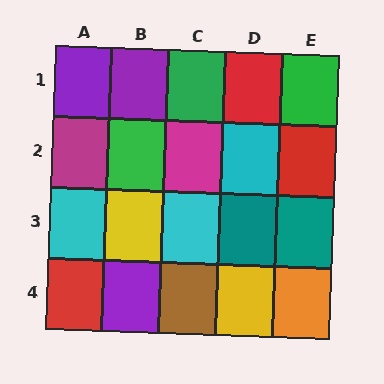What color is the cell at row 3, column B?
Yellow.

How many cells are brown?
1 cell is brown.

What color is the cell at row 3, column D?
Teal.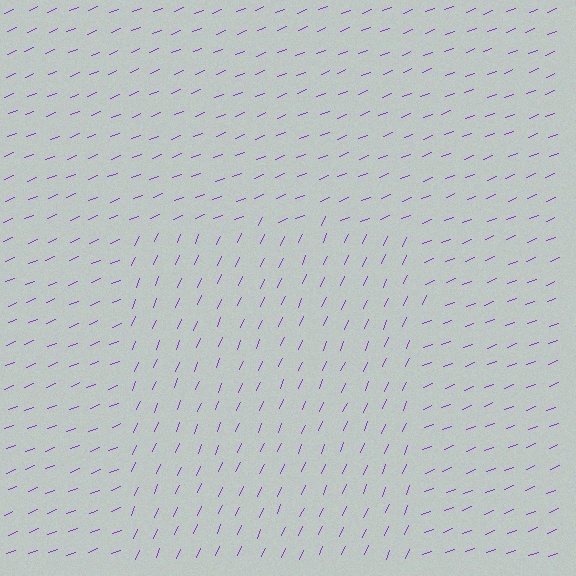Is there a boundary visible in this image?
Yes, there is a texture boundary formed by a change in line orientation.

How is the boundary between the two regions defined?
The boundary is defined purely by a change in line orientation (approximately 45 degrees difference). All lines are the same color and thickness.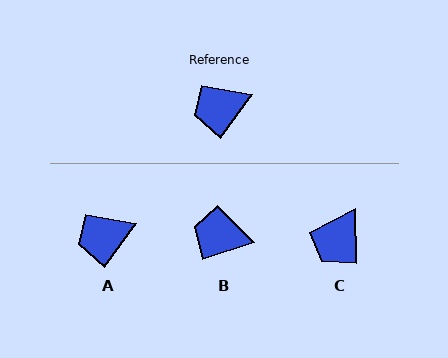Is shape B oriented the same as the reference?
No, it is off by about 35 degrees.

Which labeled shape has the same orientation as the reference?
A.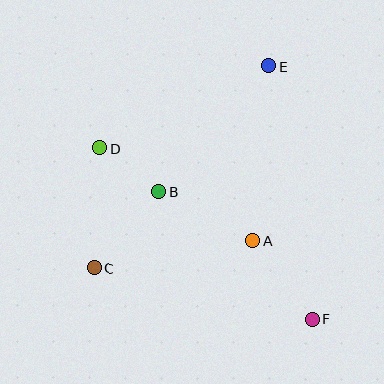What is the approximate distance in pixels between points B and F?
The distance between B and F is approximately 200 pixels.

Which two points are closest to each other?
Points B and D are closest to each other.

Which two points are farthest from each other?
Points D and F are farthest from each other.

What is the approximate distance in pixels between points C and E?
The distance between C and E is approximately 267 pixels.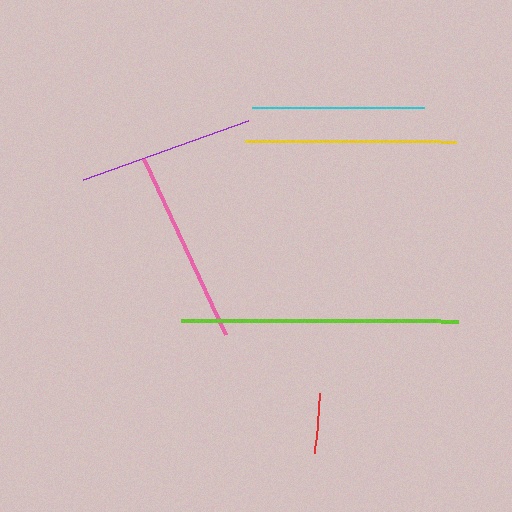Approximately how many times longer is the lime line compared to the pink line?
The lime line is approximately 1.4 times the length of the pink line.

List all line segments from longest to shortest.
From longest to shortest: lime, yellow, pink, purple, cyan, red.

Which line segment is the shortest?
The red line is the shortest at approximately 61 pixels.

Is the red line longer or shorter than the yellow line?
The yellow line is longer than the red line.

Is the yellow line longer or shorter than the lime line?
The lime line is longer than the yellow line.